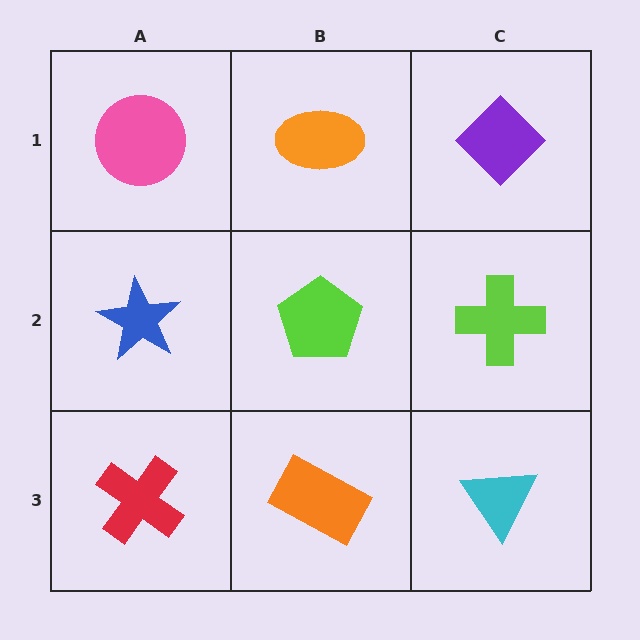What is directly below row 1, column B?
A lime pentagon.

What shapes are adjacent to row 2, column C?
A purple diamond (row 1, column C), a cyan triangle (row 3, column C), a lime pentagon (row 2, column B).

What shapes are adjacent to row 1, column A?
A blue star (row 2, column A), an orange ellipse (row 1, column B).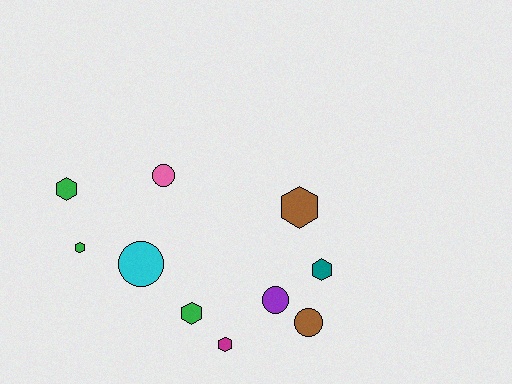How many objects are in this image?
There are 10 objects.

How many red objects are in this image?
There are no red objects.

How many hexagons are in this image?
There are 6 hexagons.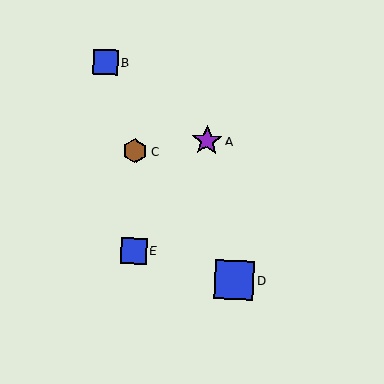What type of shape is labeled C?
Shape C is a brown hexagon.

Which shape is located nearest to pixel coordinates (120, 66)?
The blue square (labeled B) at (106, 62) is nearest to that location.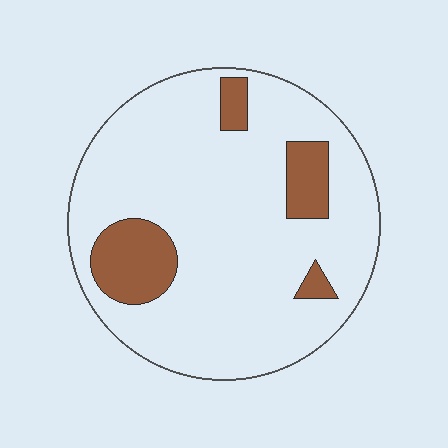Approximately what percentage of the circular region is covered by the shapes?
Approximately 15%.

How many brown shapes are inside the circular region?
4.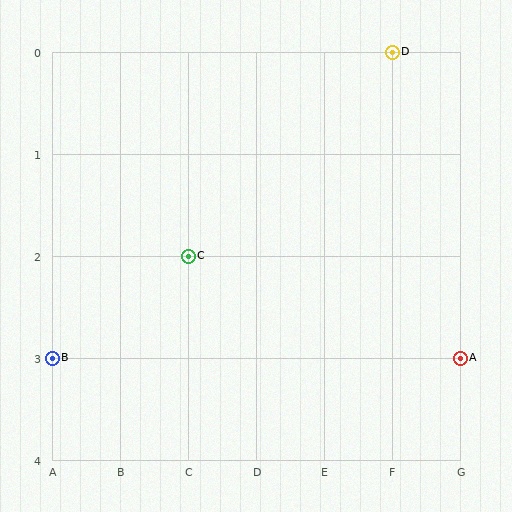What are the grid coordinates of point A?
Point A is at grid coordinates (G, 3).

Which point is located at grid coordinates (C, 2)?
Point C is at (C, 2).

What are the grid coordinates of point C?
Point C is at grid coordinates (C, 2).